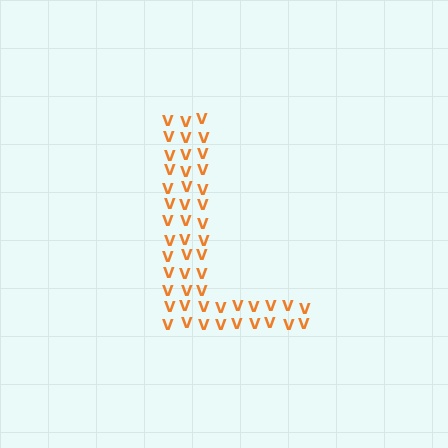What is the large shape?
The large shape is the letter L.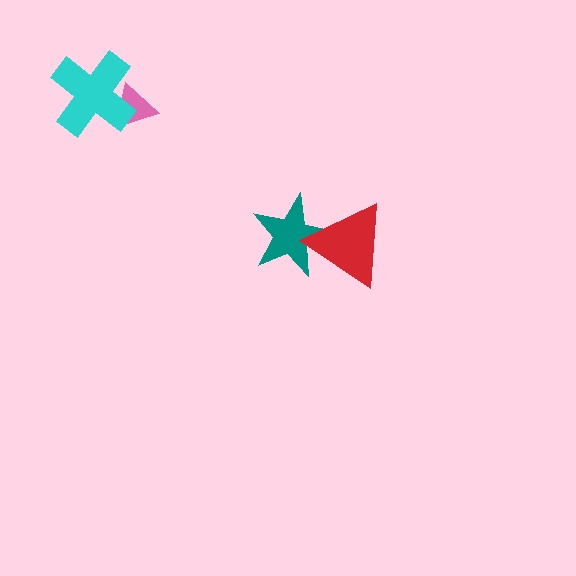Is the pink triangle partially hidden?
Yes, it is partially covered by another shape.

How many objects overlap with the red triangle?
1 object overlaps with the red triangle.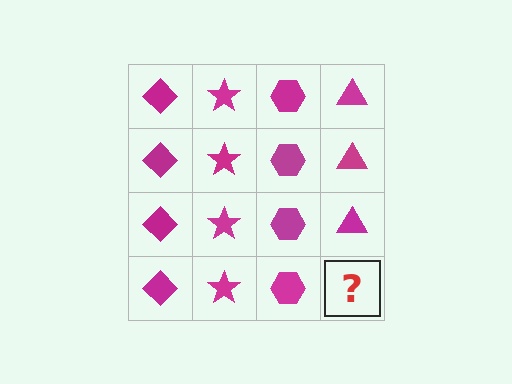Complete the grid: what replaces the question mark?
The question mark should be replaced with a magenta triangle.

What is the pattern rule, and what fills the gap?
The rule is that each column has a consistent shape. The gap should be filled with a magenta triangle.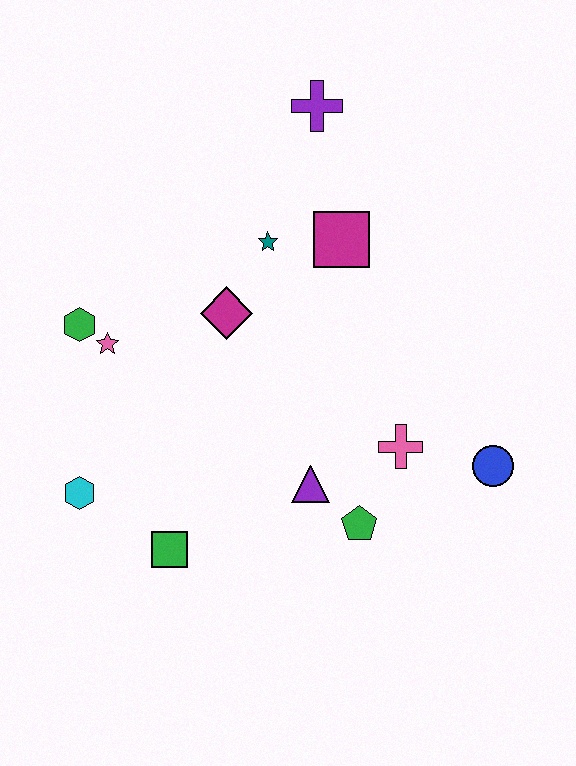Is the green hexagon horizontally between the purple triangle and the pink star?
No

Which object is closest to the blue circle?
The pink cross is closest to the blue circle.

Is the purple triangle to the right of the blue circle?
No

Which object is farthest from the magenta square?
The cyan hexagon is farthest from the magenta square.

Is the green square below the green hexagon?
Yes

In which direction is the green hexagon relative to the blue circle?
The green hexagon is to the left of the blue circle.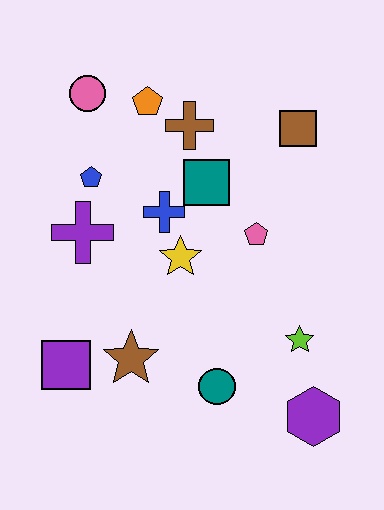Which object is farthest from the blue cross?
The purple hexagon is farthest from the blue cross.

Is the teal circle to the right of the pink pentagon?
No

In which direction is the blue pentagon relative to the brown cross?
The blue pentagon is to the left of the brown cross.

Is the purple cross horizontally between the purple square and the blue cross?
Yes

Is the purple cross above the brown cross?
No